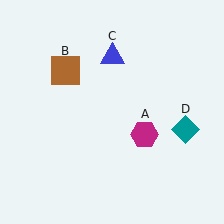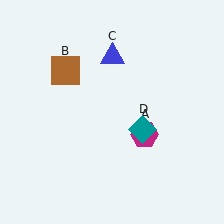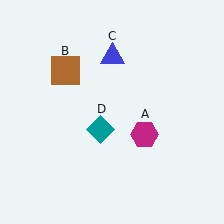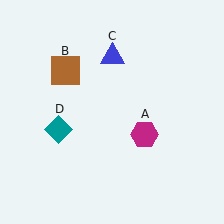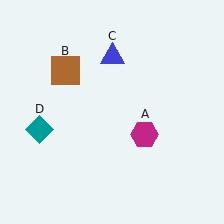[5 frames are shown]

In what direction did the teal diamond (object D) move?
The teal diamond (object D) moved left.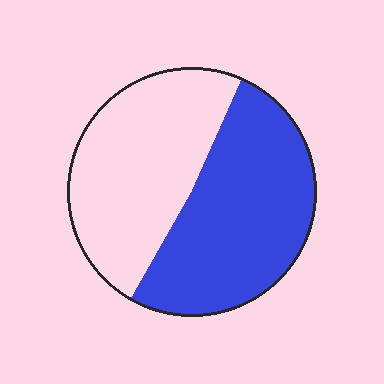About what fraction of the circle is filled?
About one half (1/2).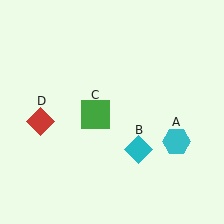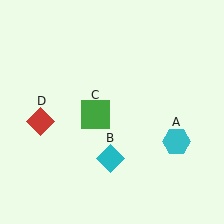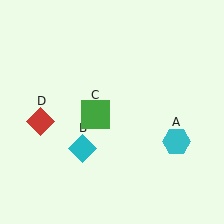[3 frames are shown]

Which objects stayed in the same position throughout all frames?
Cyan hexagon (object A) and green square (object C) and red diamond (object D) remained stationary.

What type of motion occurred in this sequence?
The cyan diamond (object B) rotated clockwise around the center of the scene.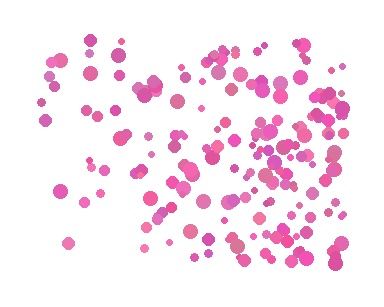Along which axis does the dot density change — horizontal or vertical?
Horizontal.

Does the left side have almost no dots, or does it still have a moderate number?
Still a moderate number, just noticeably fewer than the right.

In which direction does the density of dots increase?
From left to right, with the right side densest.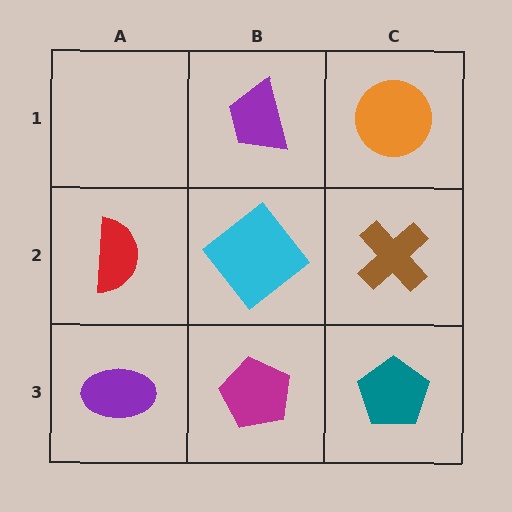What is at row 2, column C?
A brown cross.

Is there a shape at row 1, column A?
No, that cell is empty.